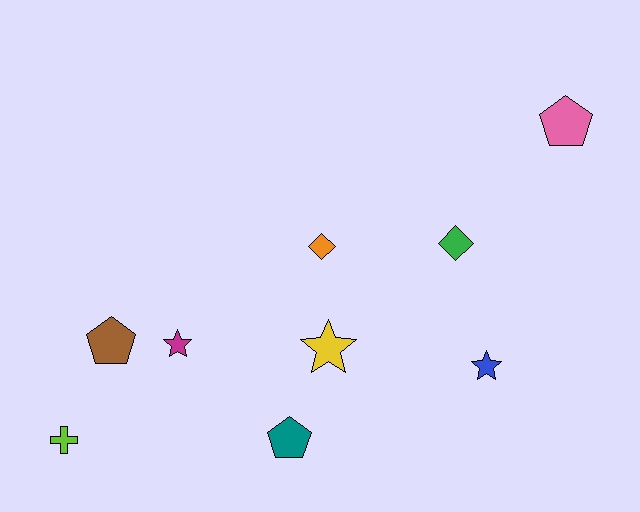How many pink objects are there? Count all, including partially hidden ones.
There is 1 pink object.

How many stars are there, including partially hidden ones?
There are 3 stars.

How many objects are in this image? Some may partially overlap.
There are 9 objects.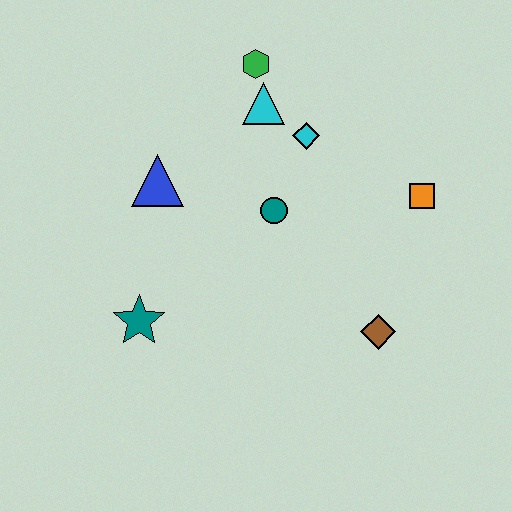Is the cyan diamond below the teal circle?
No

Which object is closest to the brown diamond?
The orange square is closest to the brown diamond.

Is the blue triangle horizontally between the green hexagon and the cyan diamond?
No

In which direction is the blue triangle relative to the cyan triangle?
The blue triangle is to the left of the cyan triangle.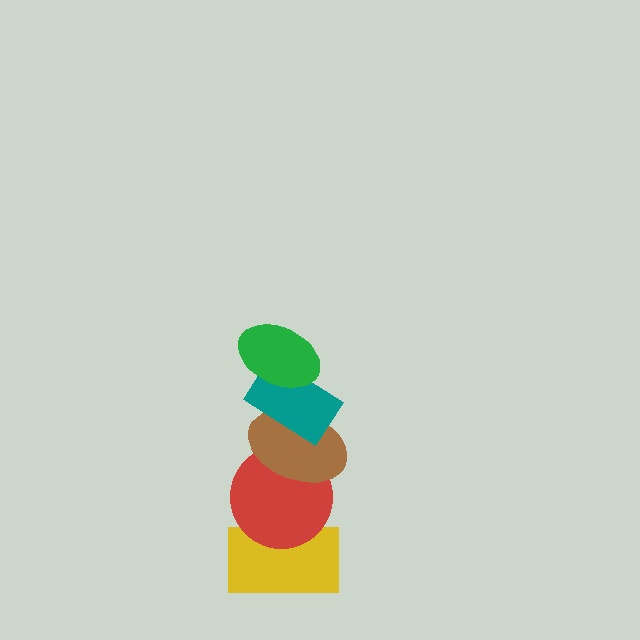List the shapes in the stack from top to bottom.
From top to bottom: the green ellipse, the teal rectangle, the brown ellipse, the red circle, the yellow rectangle.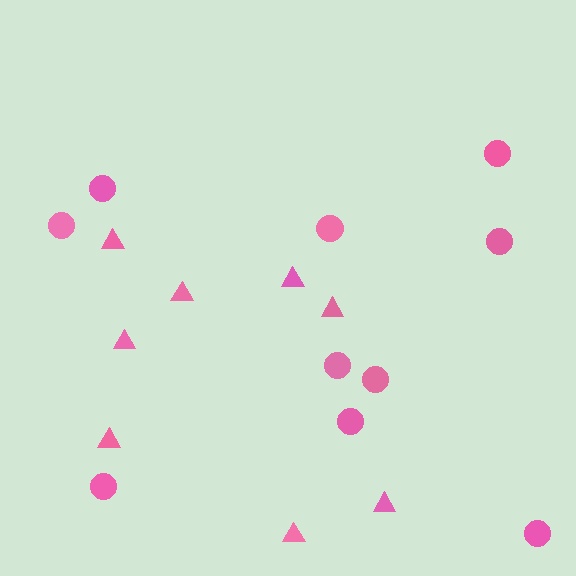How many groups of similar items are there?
There are 2 groups: one group of circles (10) and one group of triangles (8).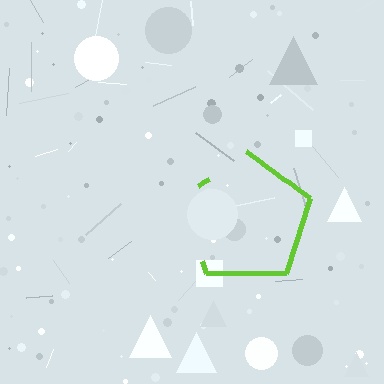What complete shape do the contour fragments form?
The contour fragments form a pentagon.